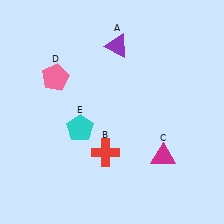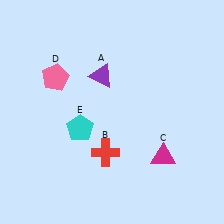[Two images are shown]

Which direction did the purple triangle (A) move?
The purple triangle (A) moved down.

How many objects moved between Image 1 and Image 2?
1 object moved between the two images.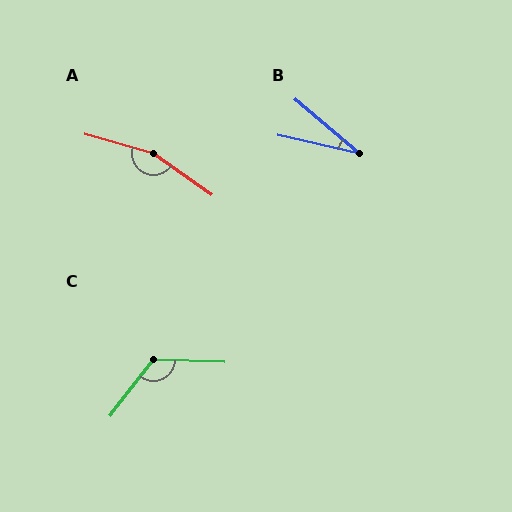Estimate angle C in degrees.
Approximately 125 degrees.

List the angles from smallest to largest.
B (27°), C (125°), A (161°).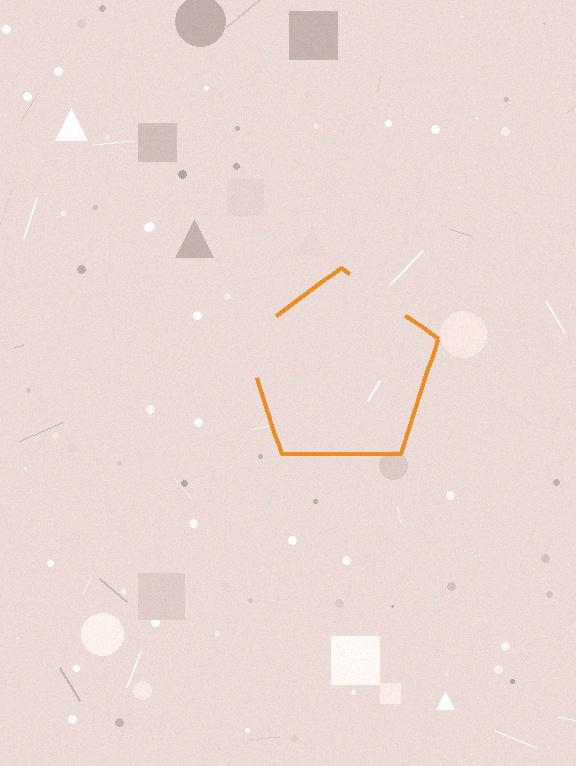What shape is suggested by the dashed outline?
The dashed outline suggests a pentagon.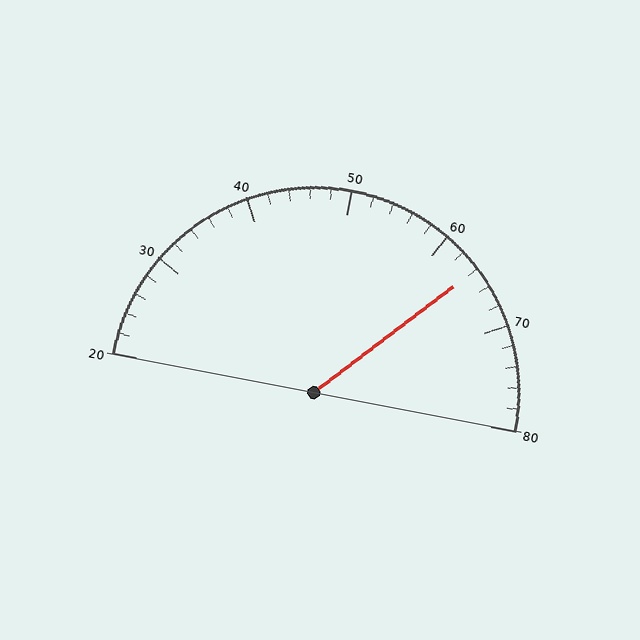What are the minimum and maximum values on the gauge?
The gauge ranges from 20 to 80.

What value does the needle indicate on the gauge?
The needle indicates approximately 64.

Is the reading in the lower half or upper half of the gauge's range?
The reading is in the upper half of the range (20 to 80).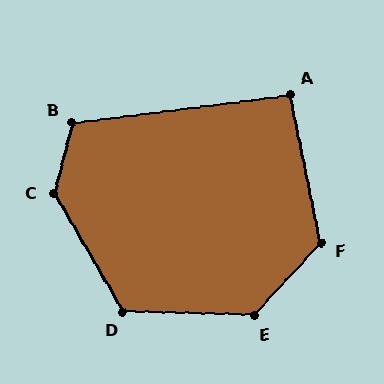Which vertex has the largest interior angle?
C, at approximately 135 degrees.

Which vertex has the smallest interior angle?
A, at approximately 94 degrees.